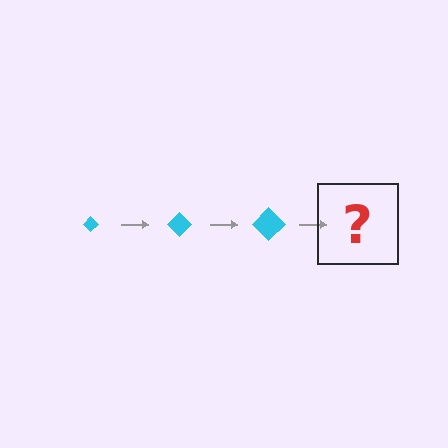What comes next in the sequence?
The next element should be a cyan diamond, larger than the previous one.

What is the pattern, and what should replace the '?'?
The pattern is that the diamond gets progressively larger each step. The '?' should be a cyan diamond, larger than the previous one.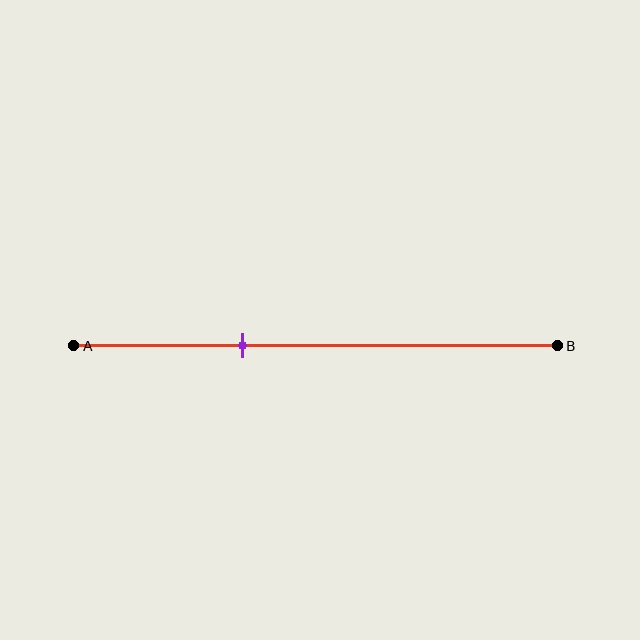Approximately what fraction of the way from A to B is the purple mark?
The purple mark is approximately 35% of the way from A to B.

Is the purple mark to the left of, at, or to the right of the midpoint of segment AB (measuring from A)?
The purple mark is to the left of the midpoint of segment AB.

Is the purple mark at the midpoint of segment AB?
No, the mark is at about 35% from A, not at the 50% midpoint.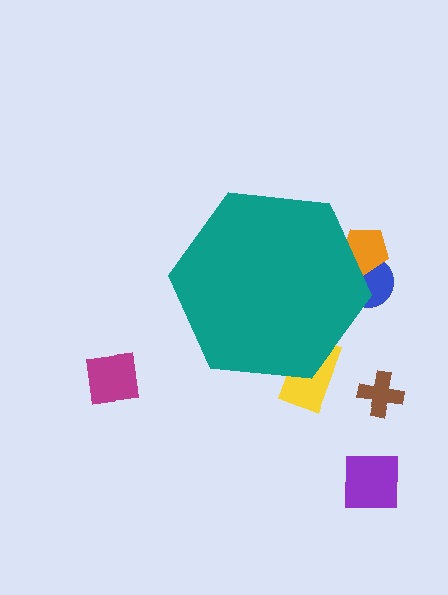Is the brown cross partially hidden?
No, the brown cross is fully visible.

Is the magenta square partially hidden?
No, the magenta square is fully visible.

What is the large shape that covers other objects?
A teal hexagon.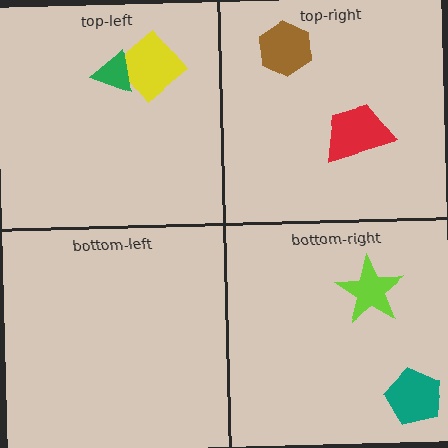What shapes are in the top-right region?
The red trapezoid, the brown hexagon.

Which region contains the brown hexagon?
The top-right region.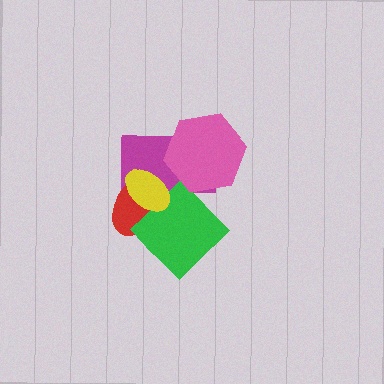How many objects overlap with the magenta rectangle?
4 objects overlap with the magenta rectangle.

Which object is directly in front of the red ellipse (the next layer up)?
The green diamond is directly in front of the red ellipse.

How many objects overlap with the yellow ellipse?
3 objects overlap with the yellow ellipse.